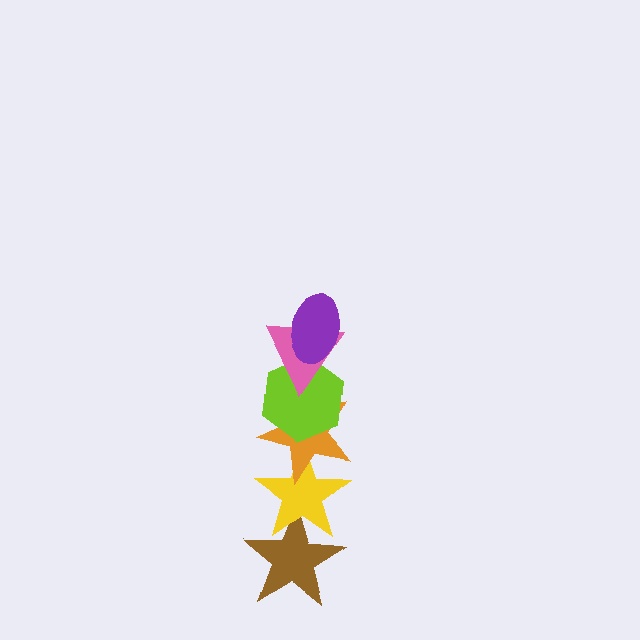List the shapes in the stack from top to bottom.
From top to bottom: the purple ellipse, the pink triangle, the lime hexagon, the orange star, the yellow star, the brown star.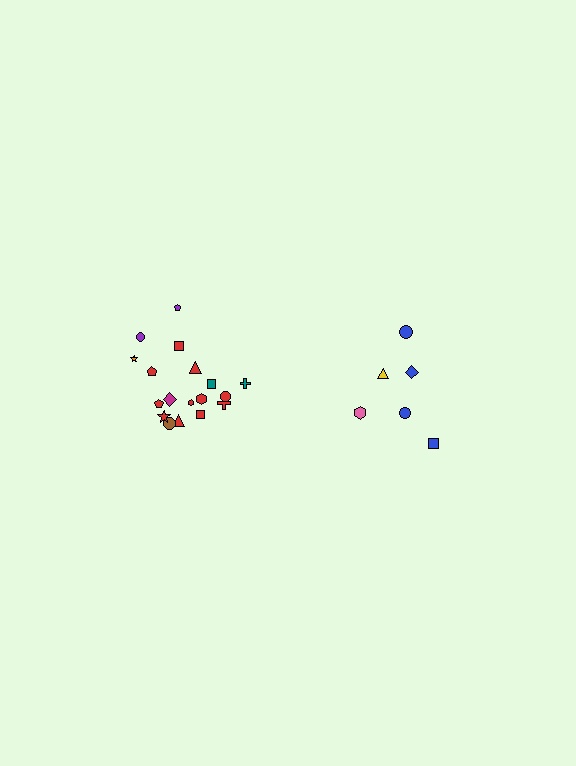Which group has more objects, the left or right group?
The left group.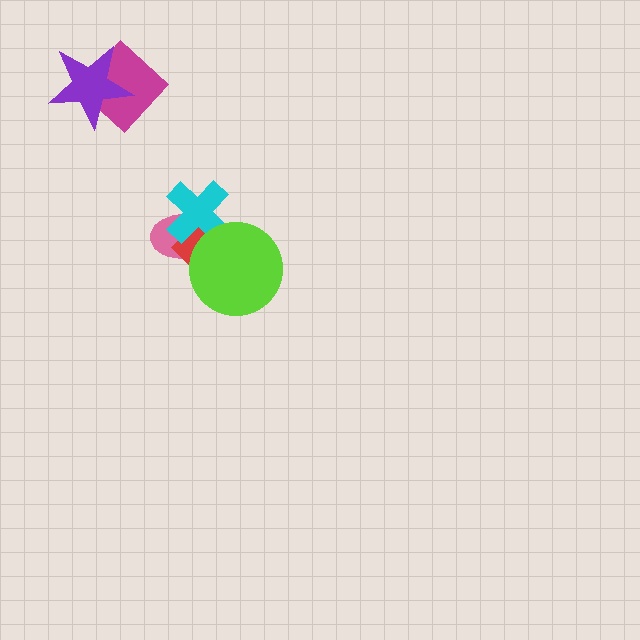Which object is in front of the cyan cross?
The lime circle is in front of the cyan cross.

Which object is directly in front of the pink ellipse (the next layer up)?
The red diamond is directly in front of the pink ellipse.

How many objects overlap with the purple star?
1 object overlaps with the purple star.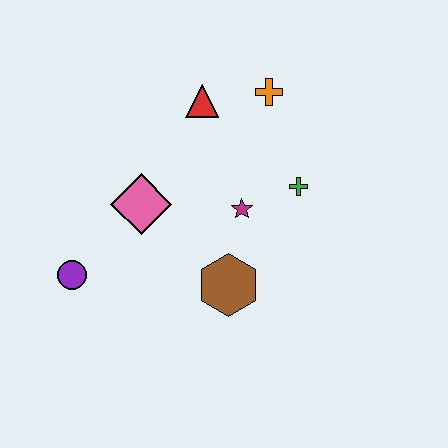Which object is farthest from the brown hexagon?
The orange cross is farthest from the brown hexagon.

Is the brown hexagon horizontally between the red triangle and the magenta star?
Yes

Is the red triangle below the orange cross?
Yes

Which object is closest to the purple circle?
The pink diamond is closest to the purple circle.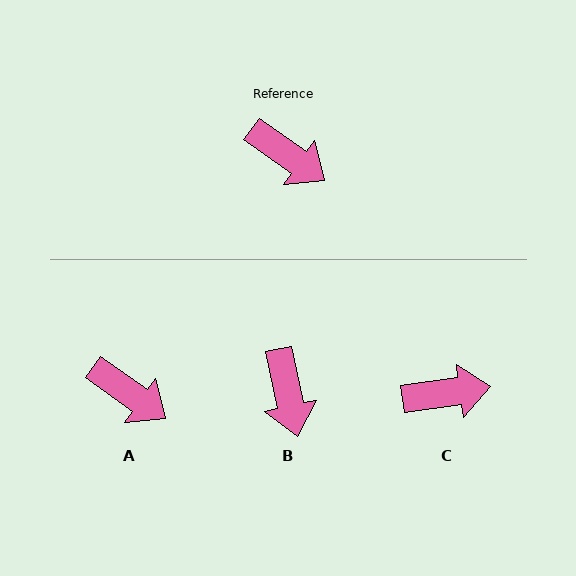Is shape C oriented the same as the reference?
No, it is off by about 44 degrees.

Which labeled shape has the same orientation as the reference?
A.